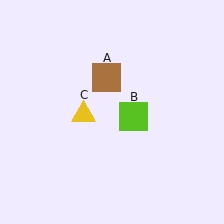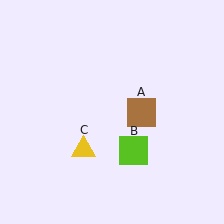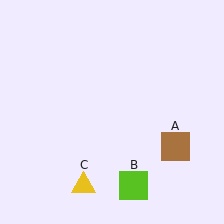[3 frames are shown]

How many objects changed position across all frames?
3 objects changed position: brown square (object A), lime square (object B), yellow triangle (object C).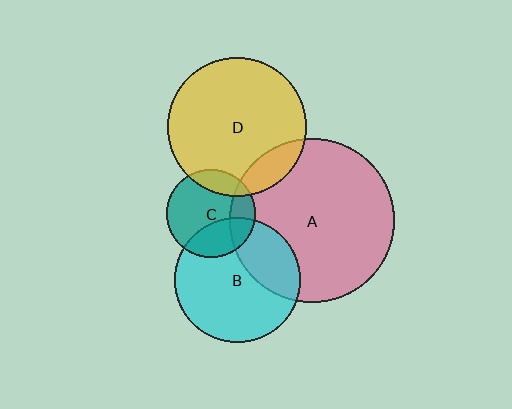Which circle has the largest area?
Circle A (pink).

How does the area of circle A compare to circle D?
Approximately 1.4 times.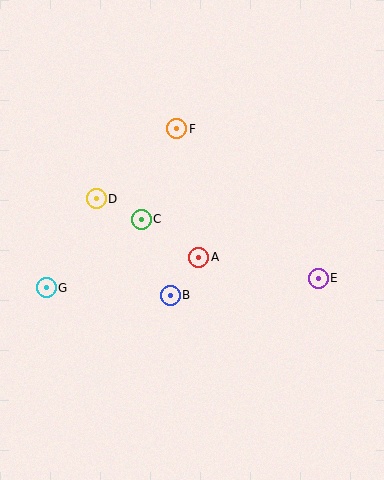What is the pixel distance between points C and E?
The distance between C and E is 187 pixels.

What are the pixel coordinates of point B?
Point B is at (170, 295).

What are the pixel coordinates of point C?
Point C is at (141, 219).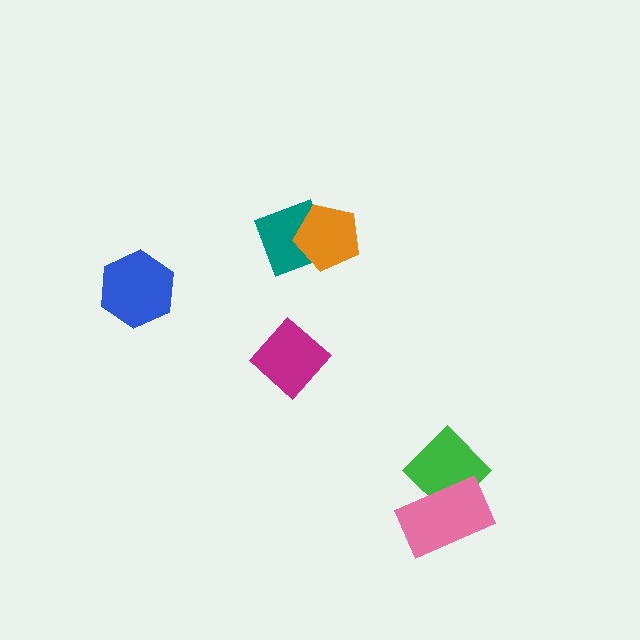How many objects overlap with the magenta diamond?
0 objects overlap with the magenta diamond.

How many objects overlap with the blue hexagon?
0 objects overlap with the blue hexagon.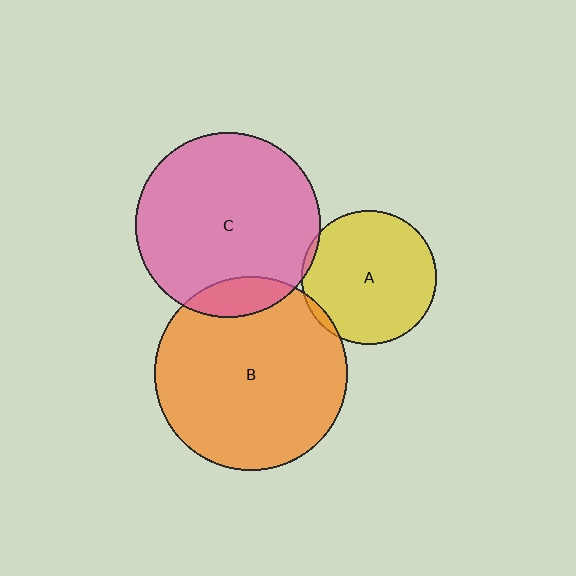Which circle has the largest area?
Circle B (orange).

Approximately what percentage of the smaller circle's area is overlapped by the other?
Approximately 5%.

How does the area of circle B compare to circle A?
Approximately 2.1 times.